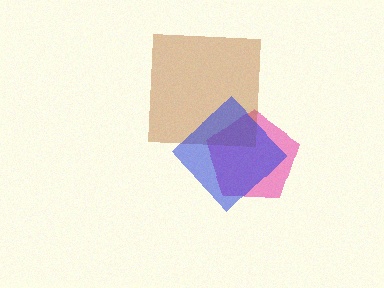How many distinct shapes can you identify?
There are 3 distinct shapes: a pink pentagon, a brown square, a blue diamond.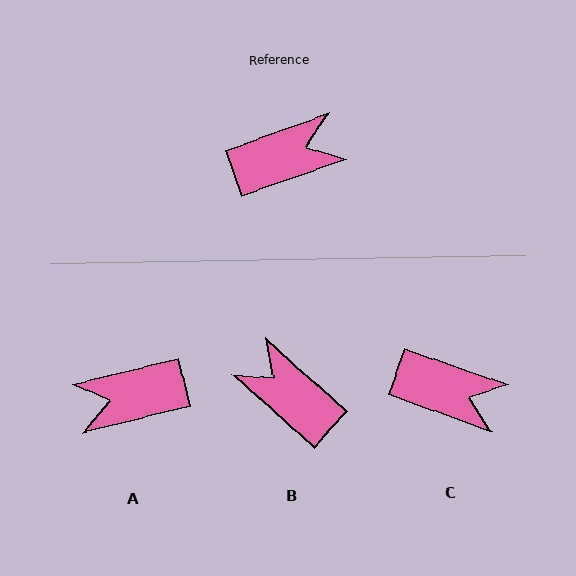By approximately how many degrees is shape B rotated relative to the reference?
Approximately 118 degrees counter-clockwise.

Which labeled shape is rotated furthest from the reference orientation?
A, about 174 degrees away.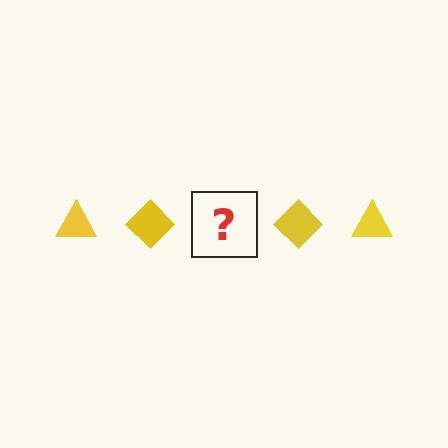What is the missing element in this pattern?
The missing element is a yellow triangle.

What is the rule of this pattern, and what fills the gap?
The rule is that the pattern cycles through triangle, diamond shapes in yellow. The gap should be filled with a yellow triangle.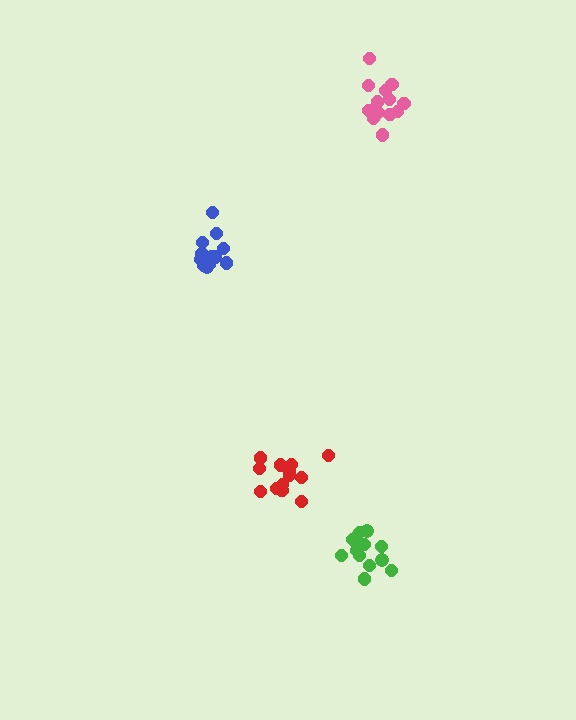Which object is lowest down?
The green cluster is bottommost.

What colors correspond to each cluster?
The clusters are colored: pink, blue, red, green.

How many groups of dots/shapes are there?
There are 4 groups.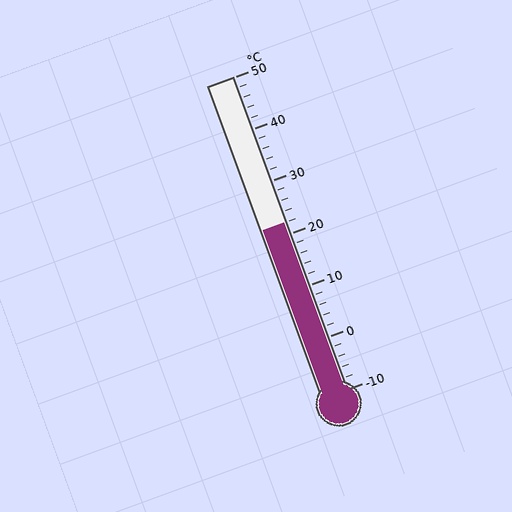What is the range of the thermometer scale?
The thermometer scale ranges from -10°C to 50°C.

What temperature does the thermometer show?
The thermometer shows approximately 22°C.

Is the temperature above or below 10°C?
The temperature is above 10°C.